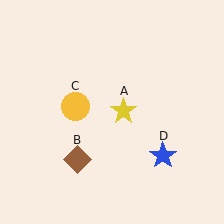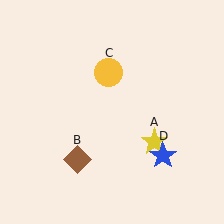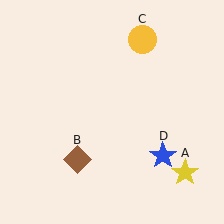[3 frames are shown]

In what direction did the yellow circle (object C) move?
The yellow circle (object C) moved up and to the right.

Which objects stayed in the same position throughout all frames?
Brown diamond (object B) and blue star (object D) remained stationary.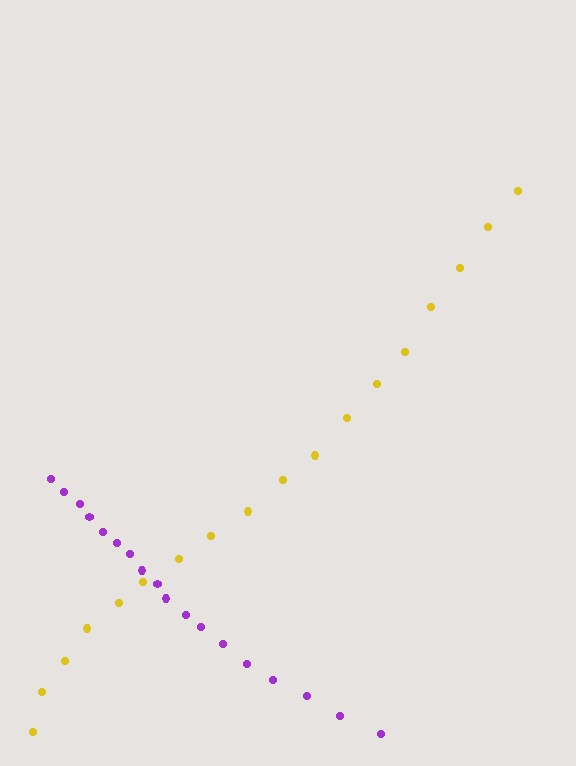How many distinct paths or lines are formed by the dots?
There are 2 distinct paths.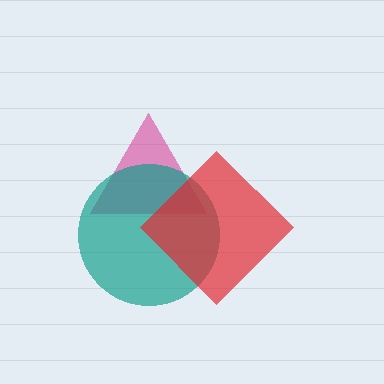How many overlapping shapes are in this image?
There are 3 overlapping shapes in the image.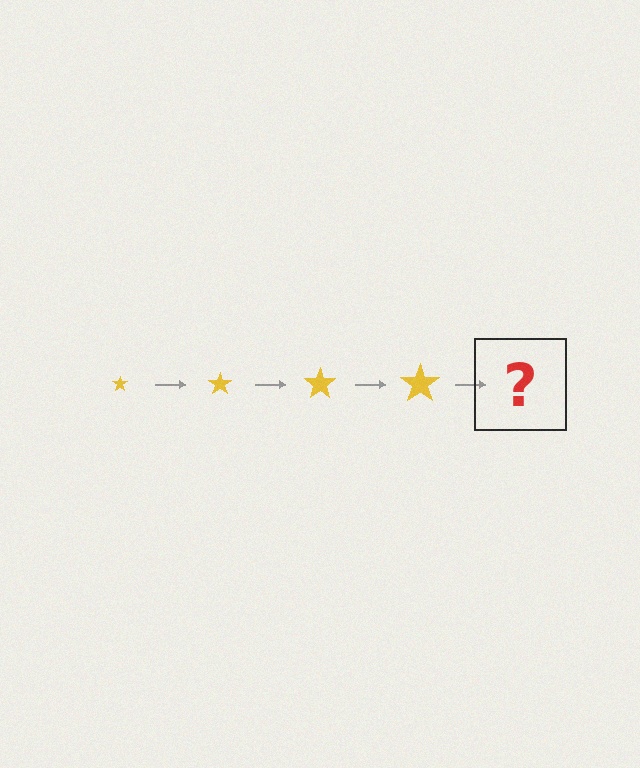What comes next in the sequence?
The next element should be a yellow star, larger than the previous one.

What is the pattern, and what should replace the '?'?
The pattern is that the star gets progressively larger each step. The '?' should be a yellow star, larger than the previous one.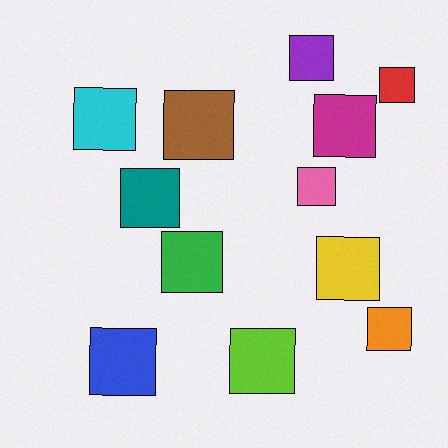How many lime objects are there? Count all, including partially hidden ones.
There is 1 lime object.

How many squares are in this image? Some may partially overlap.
There are 12 squares.